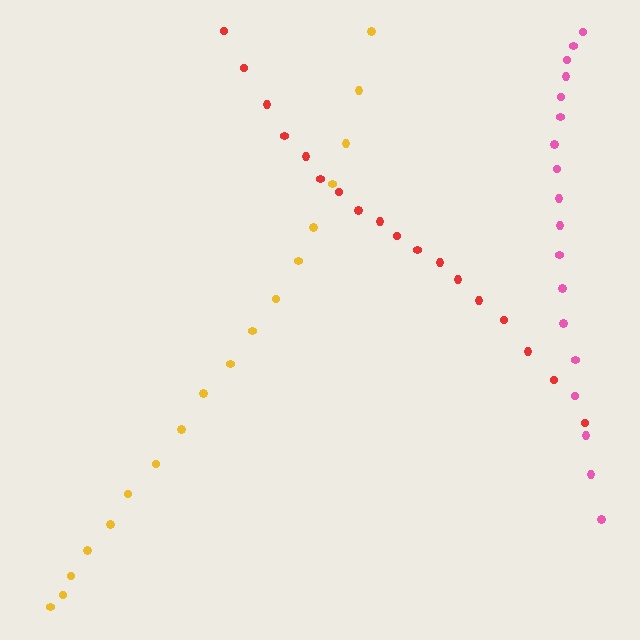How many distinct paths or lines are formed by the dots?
There are 3 distinct paths.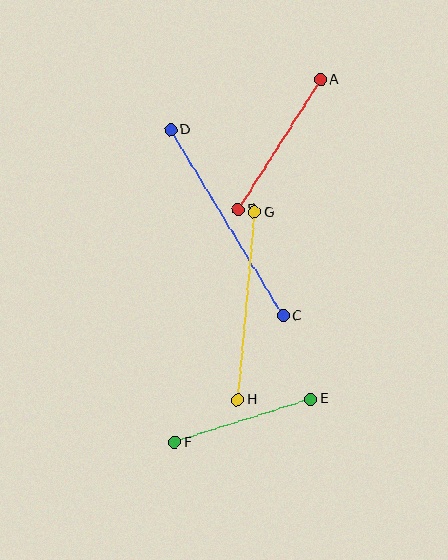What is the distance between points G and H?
The distance is approximately 188 pixels.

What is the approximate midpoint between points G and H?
The midpoint is at approximately (246, 306) pixels.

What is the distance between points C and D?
The distance is approximately 217 pixels.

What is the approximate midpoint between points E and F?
The midpoint is at approximately (243, 421) pixels.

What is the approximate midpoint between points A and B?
The midpoint is at approximately (280, 144) pixels.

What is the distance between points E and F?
The distance is approximately 142 pixels.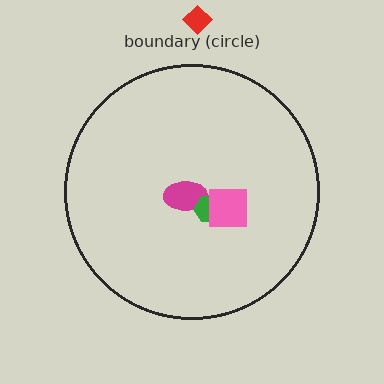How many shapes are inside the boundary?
3 inside, 1 outside.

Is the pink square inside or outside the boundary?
Inside.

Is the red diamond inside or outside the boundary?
Outside.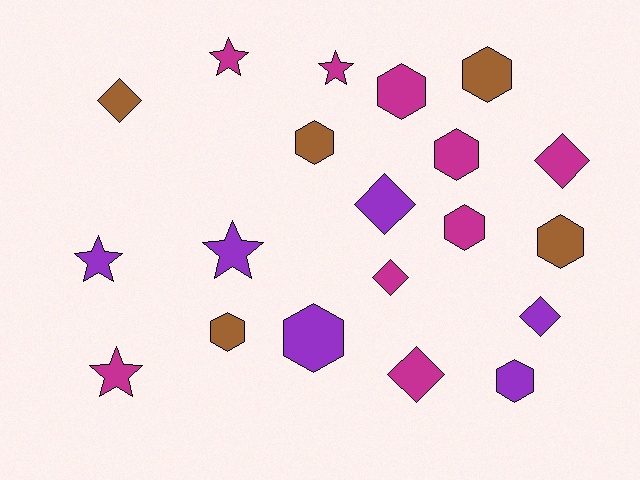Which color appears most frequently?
Magenta, with 9 objects.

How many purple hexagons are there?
There are 2 purple hexagons.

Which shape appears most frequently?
Hexagon, with 9 objects.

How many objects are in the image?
There are 20 objects.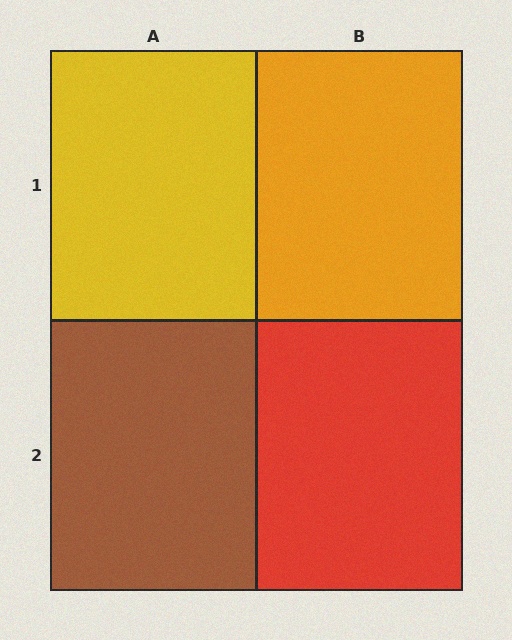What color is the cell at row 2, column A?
Brown.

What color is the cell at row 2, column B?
Red.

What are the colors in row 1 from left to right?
Yellow, orange.